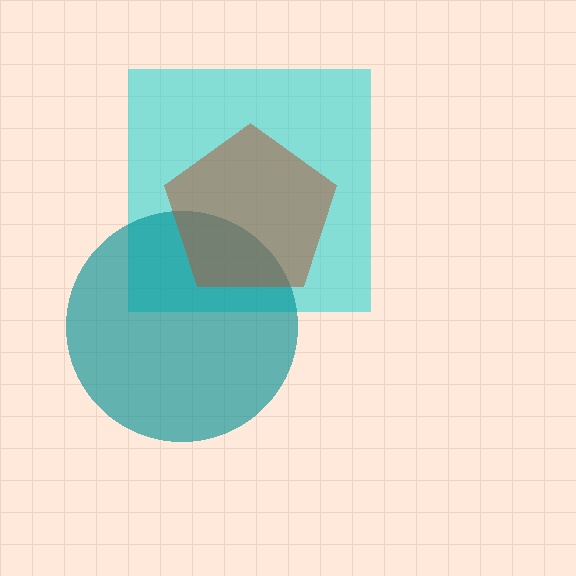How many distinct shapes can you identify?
There are 3 distinct shapes: a cyan square, a teal circle, a brown pentagon.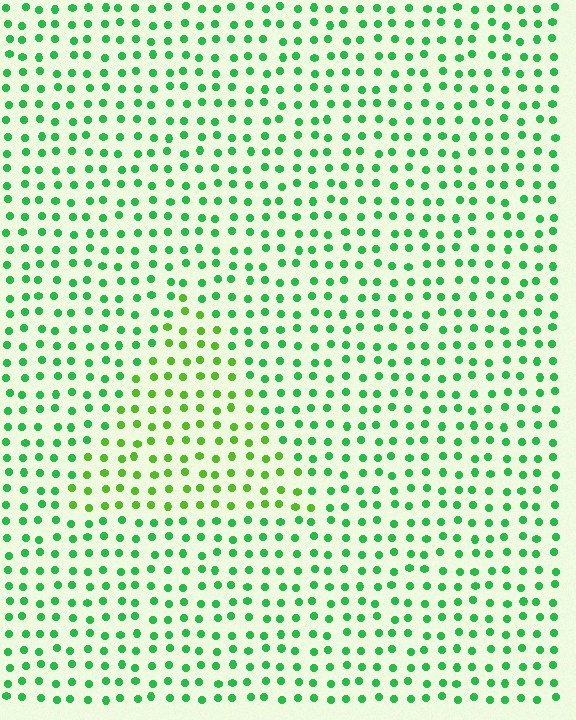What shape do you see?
I see a triangle.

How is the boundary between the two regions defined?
The boundary is defined purely by a slight shift in hue (about 33 degrees). Spacing, size, and orientation are identical on both sides.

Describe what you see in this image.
The image is filled with small green elements in a uniform arrangement. A triangle-shaped region is visible where the elements are tinted to a slightly different hue, forming a subtle color boundary.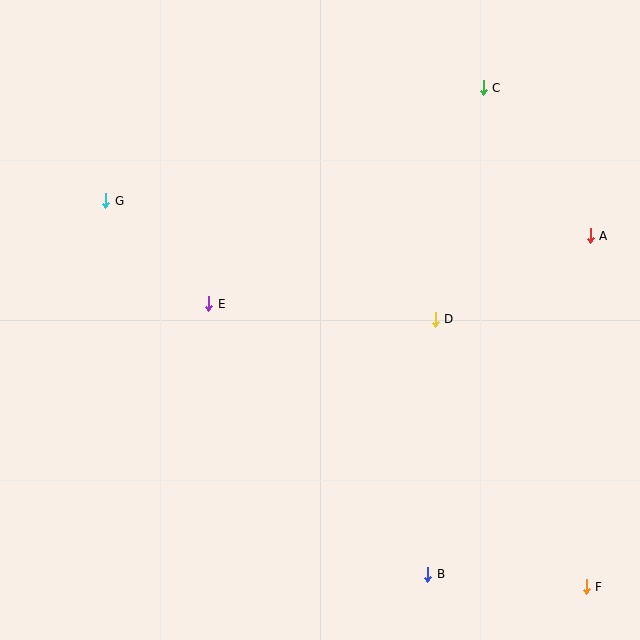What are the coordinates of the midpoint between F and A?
The midpoint between F and A is at (588, 411).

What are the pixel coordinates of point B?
Point B is at (428, 574).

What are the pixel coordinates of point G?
Point G is at (106, 201).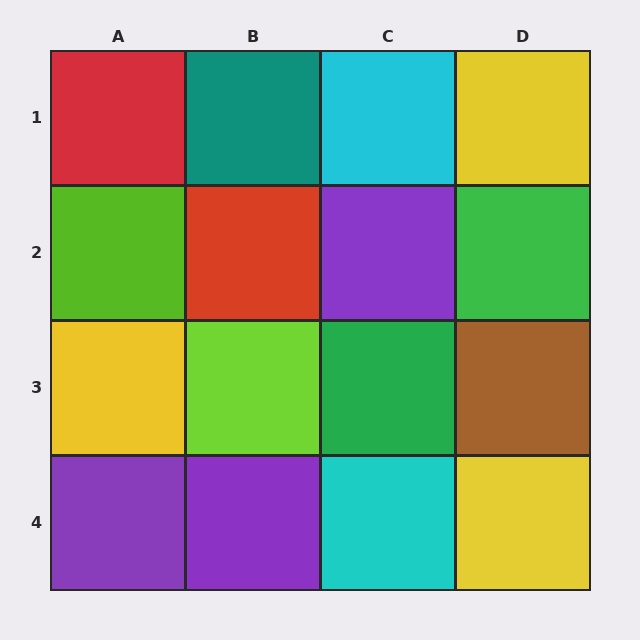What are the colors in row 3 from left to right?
Yellow, lime, green, brown.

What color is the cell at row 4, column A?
Purple.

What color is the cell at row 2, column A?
Lime.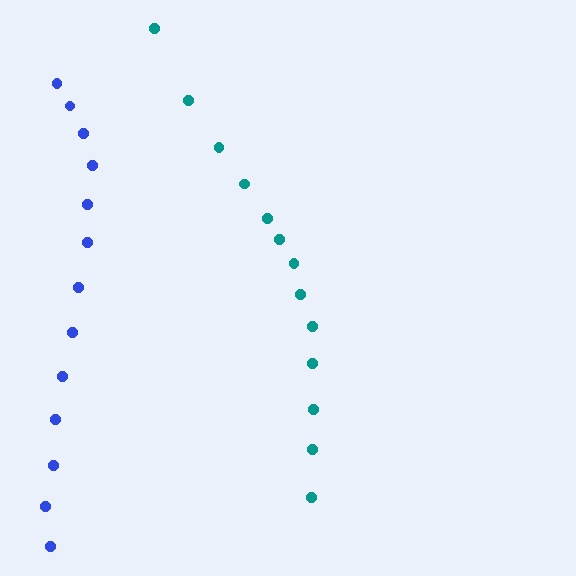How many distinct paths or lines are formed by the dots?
There are 2 distinct paths.